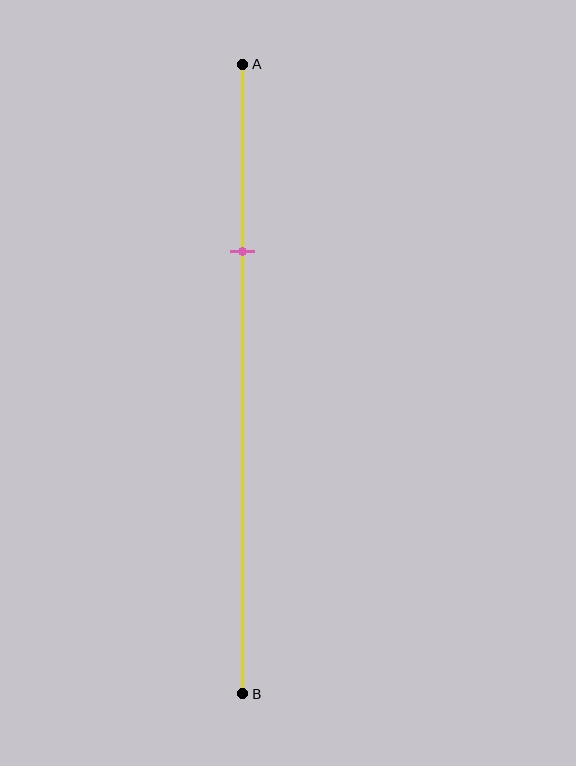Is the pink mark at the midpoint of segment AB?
No, the mark is at about 30% from A, not at the 50% midpoint.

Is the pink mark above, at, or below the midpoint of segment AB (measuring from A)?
The pink mark is above the midpoint of segment AB.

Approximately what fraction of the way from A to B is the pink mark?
The pink mark is approximately 30% of the way from A to B.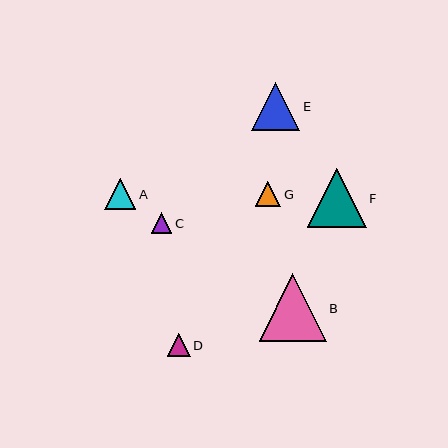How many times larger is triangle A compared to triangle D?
Triangle A is approximately 1.3 times the size of triangle D.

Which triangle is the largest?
Triangle B is the largest with a size of approximately 67 pixels.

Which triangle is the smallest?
Triangle C is the smallest with a size of approximately 20 pixels.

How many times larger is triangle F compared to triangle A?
Triangle F is approximately 1.9 times the size of triangle A.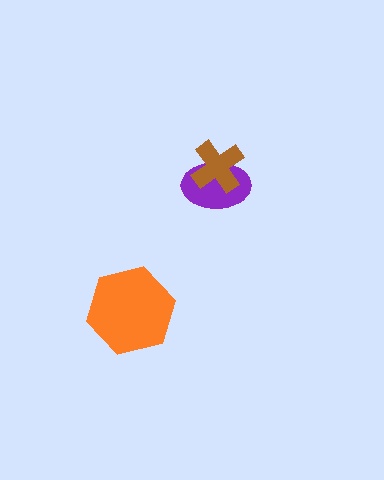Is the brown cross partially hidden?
No, no other shape covers it.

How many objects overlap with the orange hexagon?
0 objects overlap with the orange hexagon.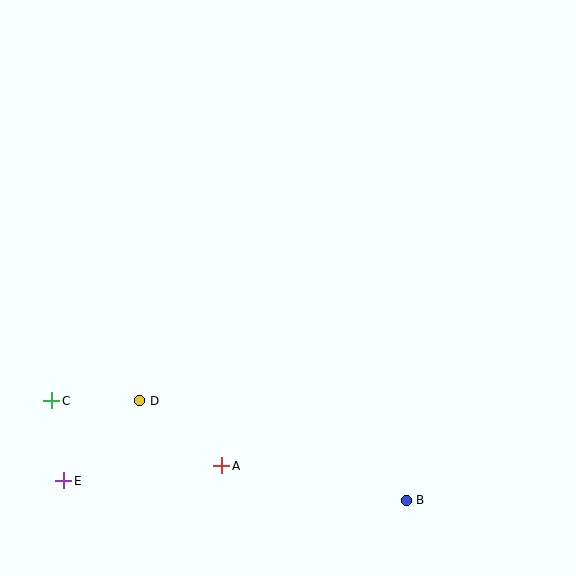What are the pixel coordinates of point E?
Point E is at (64, 481).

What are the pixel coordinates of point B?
Point B is at (406, 500).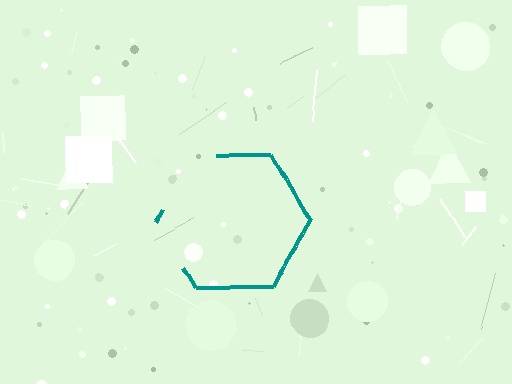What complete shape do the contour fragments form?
The contour fragments form a hexagon.